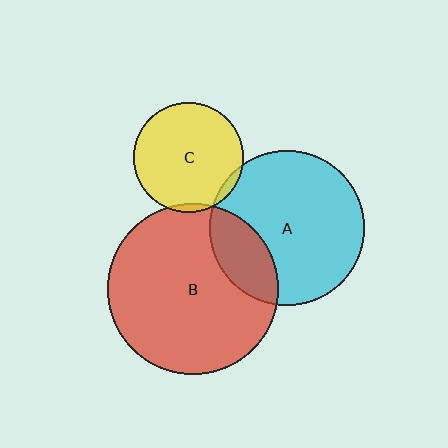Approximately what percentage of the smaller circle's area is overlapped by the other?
Approximately 5%.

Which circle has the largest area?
Circle B (red).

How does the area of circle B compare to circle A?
Approximately 1.2 times.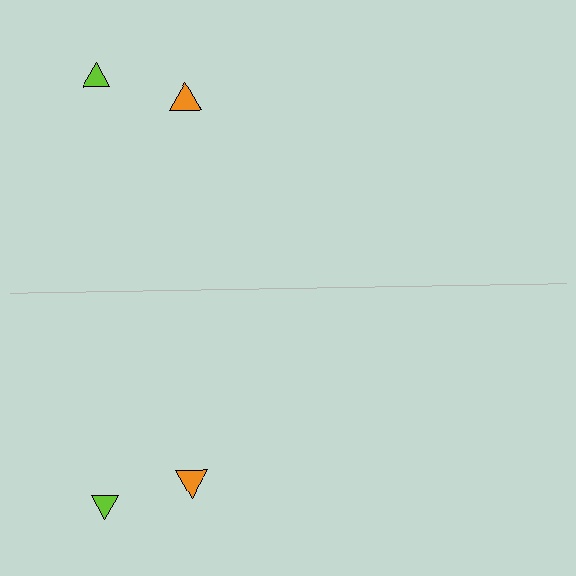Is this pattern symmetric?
Yes, this pattern has bilateral (reflection) symmetry.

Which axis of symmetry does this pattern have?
The pattern has a horizontal axis of symmetry running through the center of the image.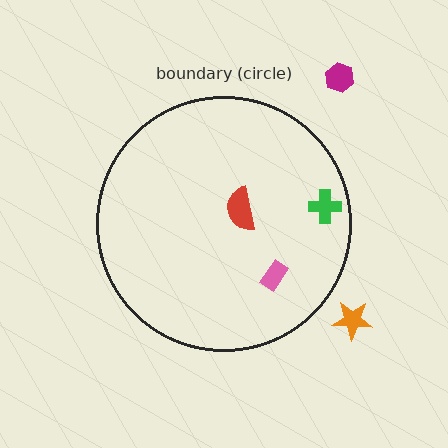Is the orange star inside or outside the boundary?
Outside.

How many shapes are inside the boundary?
3 inside, 2 outside.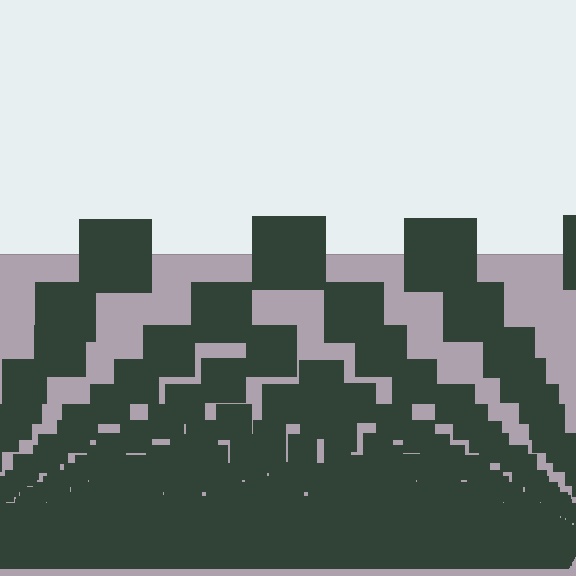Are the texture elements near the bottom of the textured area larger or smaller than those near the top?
Smaller. The gradient is inverted — elements near the bottom are smaller and denser.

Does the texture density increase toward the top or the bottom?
Density increases toward the bottom.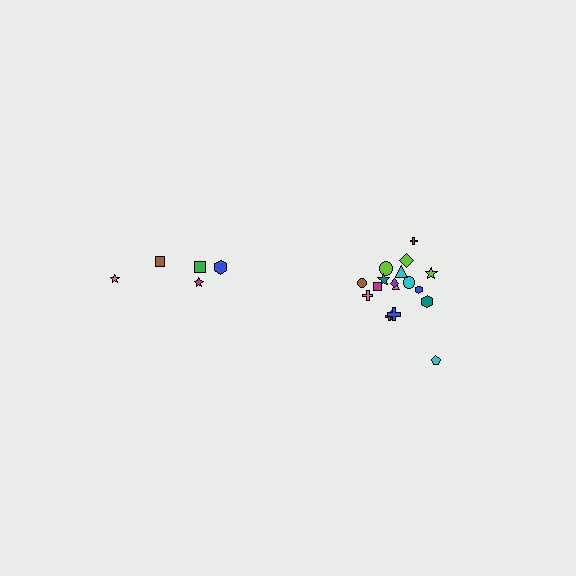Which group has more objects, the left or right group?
The right group.